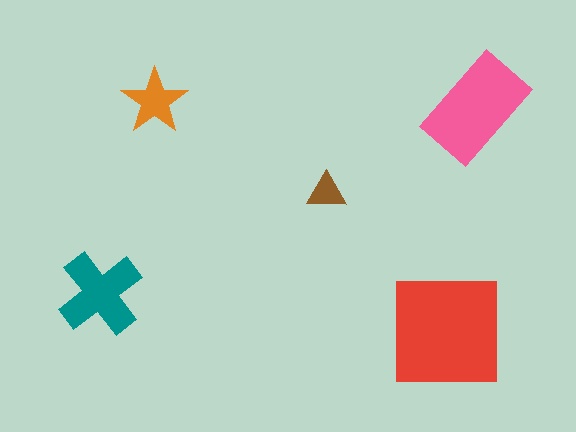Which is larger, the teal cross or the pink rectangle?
The pink rectangle.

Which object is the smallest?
The brown triangle.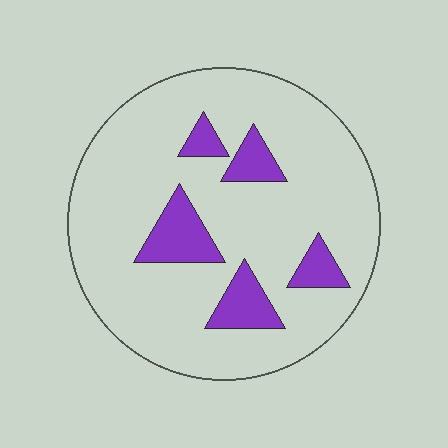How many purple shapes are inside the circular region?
5.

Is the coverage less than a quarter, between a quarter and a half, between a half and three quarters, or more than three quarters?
Less than a quarter.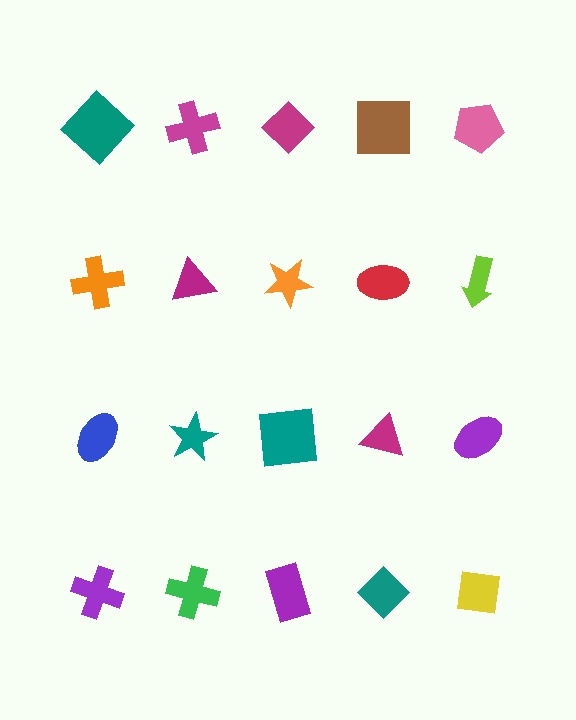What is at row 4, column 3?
A purple rectangle.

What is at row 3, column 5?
A purple ellipse.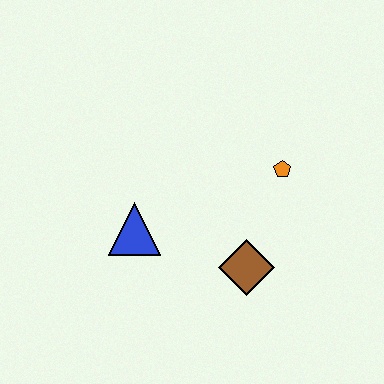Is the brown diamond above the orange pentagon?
No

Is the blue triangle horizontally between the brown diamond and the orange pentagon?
No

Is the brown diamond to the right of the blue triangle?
Yes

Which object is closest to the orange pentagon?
The brown diamond is closest to the orange pentagon.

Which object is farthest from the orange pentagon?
The blue triangle is farthest from the orange pentagon.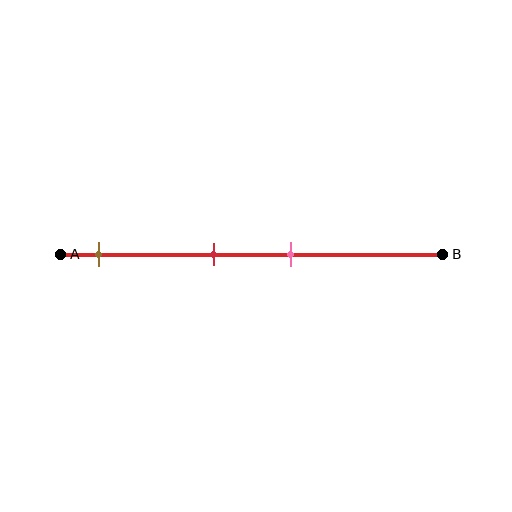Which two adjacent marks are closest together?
The red and pink marks are the closest adjacent pair.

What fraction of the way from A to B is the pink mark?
The pink mark is approximately 60% (0.6) of the way from A to B.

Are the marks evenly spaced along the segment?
No, the marks are not evenly spaced.